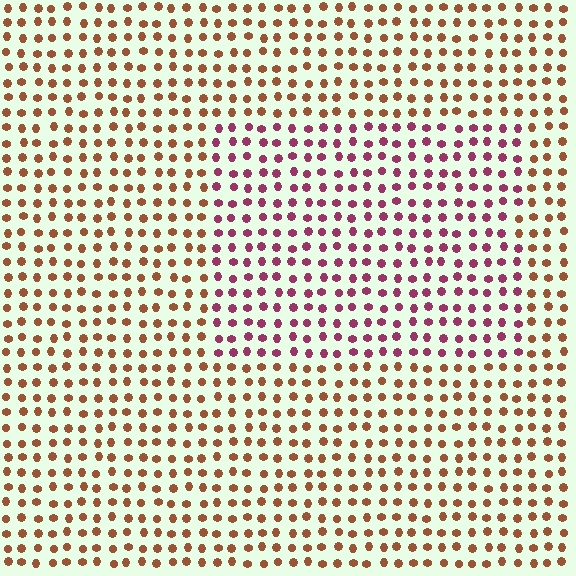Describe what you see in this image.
The image is filled with small brown elements in a uniform arrangement. A rectangle-shaped region is visible where the elements are tinted to a slightly different hue, forming a subtle color boundary.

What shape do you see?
I see a rectangle.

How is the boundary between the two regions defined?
The boundary is defined purely by a slight shift in hue (about 48 degrees). Spacing, size, and orientation are identical on both sides.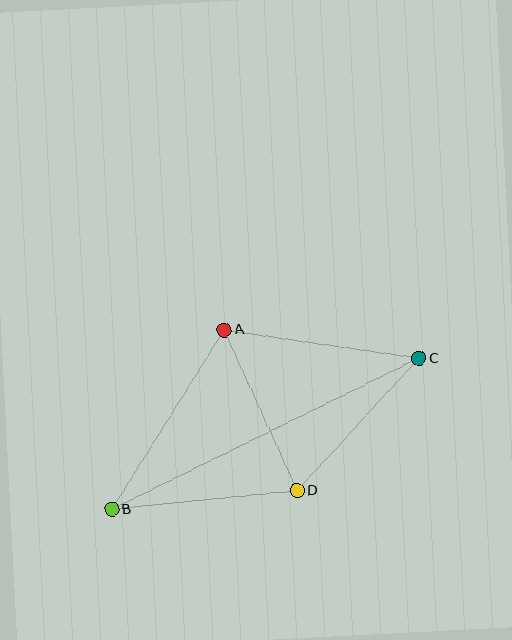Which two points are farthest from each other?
Points B and C are farthest from each other.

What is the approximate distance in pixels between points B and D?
The distance between B and D is approximately 186 pixels.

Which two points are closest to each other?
Points A and D are closest to each other.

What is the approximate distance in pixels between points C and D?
The distance between C and D is approximately 180 pixels.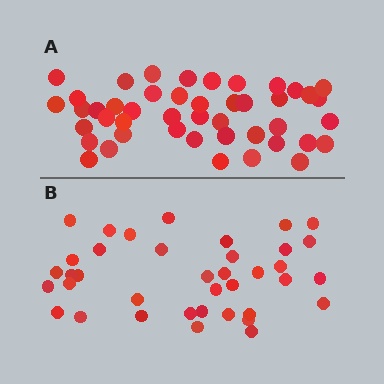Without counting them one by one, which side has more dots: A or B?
Region A (the top region) has more dots.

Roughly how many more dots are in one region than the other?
Region A has roughly 8 or so more dots than region B.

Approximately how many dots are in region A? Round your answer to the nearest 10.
About 40 dots. (The exact count is 45, which rounds to 40.)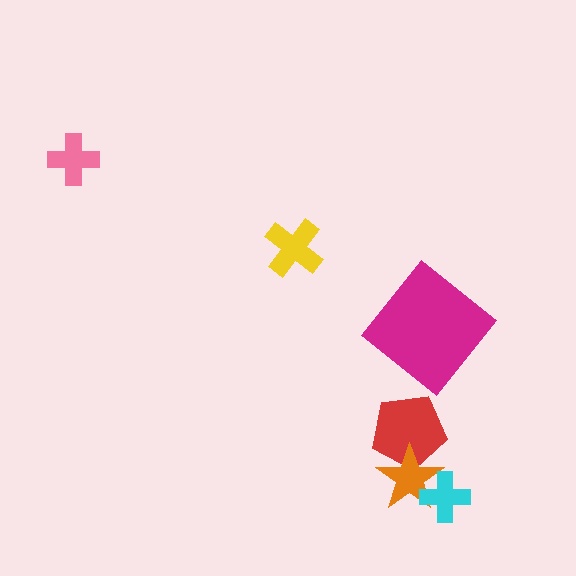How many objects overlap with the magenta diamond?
0 objects overlap with the magenta diamond.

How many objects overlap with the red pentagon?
1 object overlaps with the red pentagon.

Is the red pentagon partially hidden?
Yes, it is partially covered by another shape.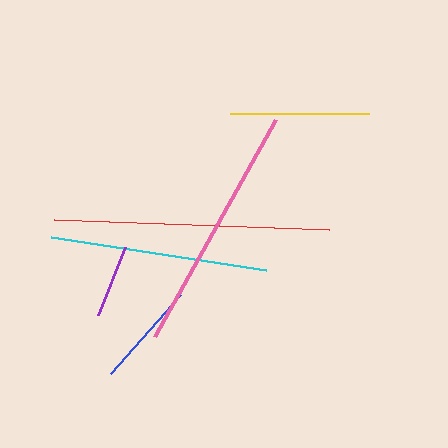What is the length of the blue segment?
The blue segment is approximately 106 pixels long.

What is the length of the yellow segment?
The yellow segment is approximately 139 pixels long.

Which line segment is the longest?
The red line is the longest at approximately 275 pixels.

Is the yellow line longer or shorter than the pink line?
The pink line is longer than the yellow line.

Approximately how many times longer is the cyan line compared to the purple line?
The cyan line is approximately 3.0 times the length of the purple line.